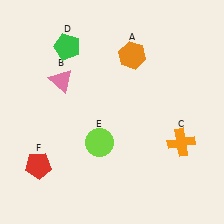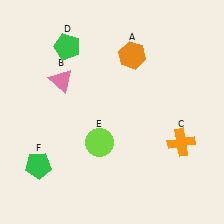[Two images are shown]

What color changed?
The pentagon (F) changed from red in Image 1 to green in Image 2.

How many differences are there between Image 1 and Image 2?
There is 1 difference between the two images.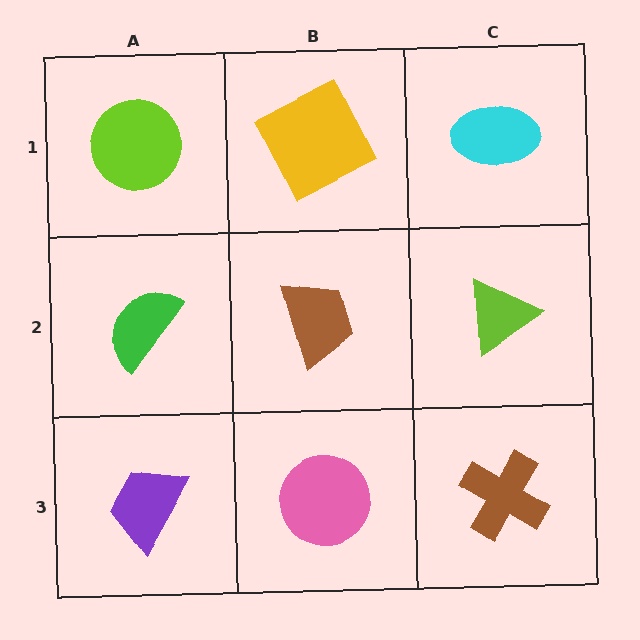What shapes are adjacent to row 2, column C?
A cyan ellipse (row 1, column C), a brown cross (row 3, column C), a brown trapezoid (row 2, column B).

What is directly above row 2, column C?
A cyan ellipse.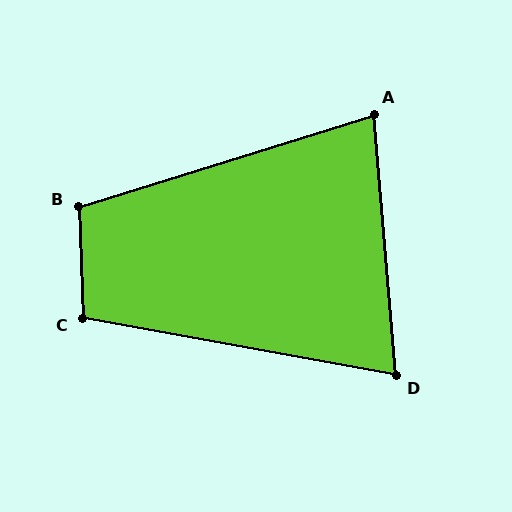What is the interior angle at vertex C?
Approximately 102 degrees (obtuse).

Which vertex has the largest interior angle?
B, at approximately 105 degrees.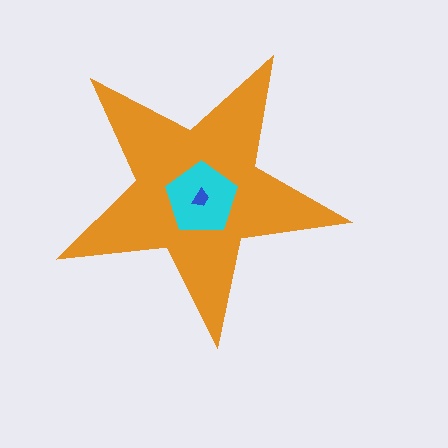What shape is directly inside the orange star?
The cyan pentagon.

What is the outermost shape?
The orange star.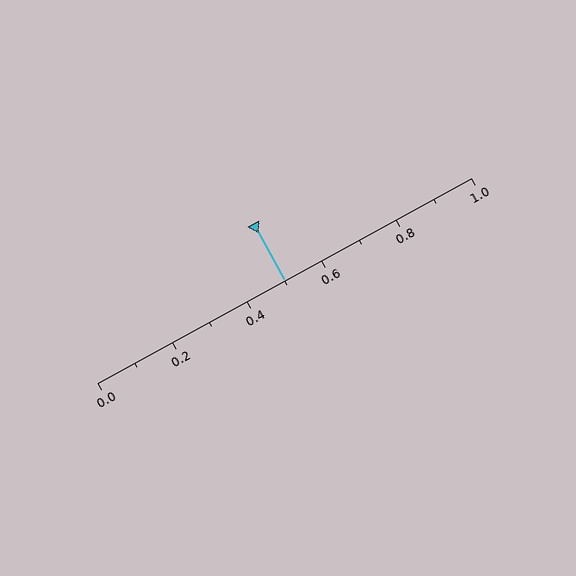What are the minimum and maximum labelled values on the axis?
The axis runs from 0.0 to 1.0.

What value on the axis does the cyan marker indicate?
The marker indicates approximately 0.5.